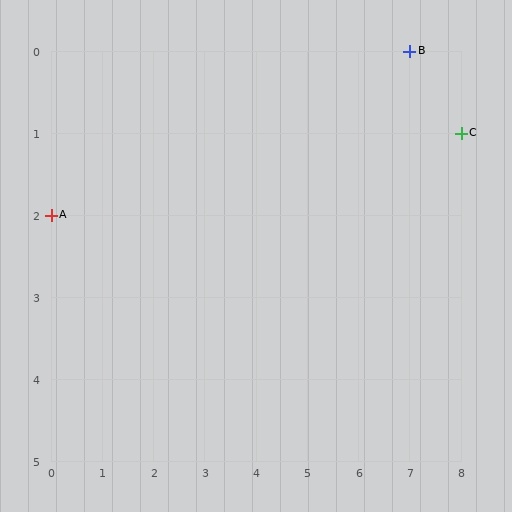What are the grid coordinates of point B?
Point B is at grid coordinates (7, 0).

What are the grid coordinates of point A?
Point A is at grid coordinates (0, 2).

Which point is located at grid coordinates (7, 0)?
Point B is at (7, 0).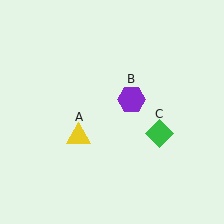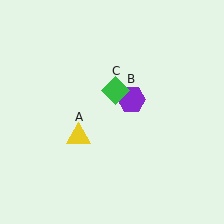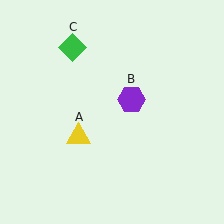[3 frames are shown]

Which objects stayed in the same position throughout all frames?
Yellow triangle (object A) and purple hexagon (object B) remained stationary.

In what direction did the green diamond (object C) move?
The green diamond (object C) moved up and to the left.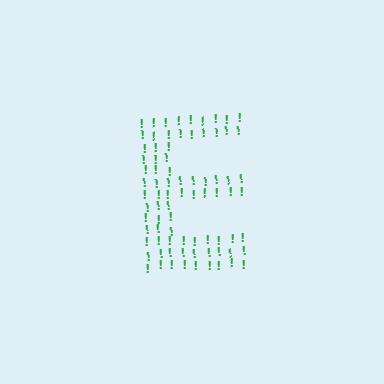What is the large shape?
The large shape is the letter E.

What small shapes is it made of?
It is made of small exclamation marks.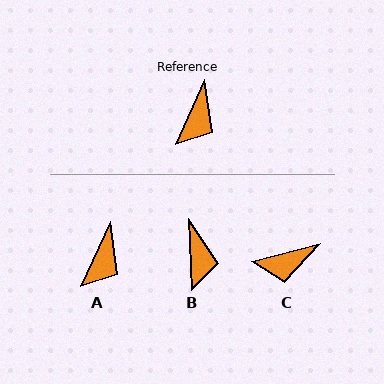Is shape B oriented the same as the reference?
No, it is off by about 27 degrees.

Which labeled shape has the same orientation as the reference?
A.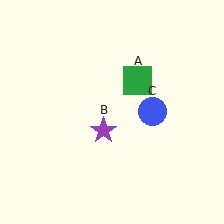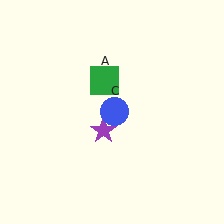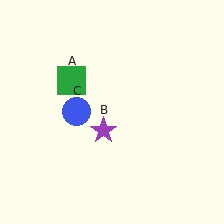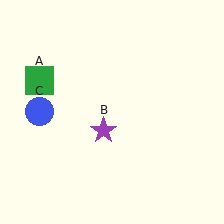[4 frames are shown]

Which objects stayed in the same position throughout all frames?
Purple star (object B) remained stationary.